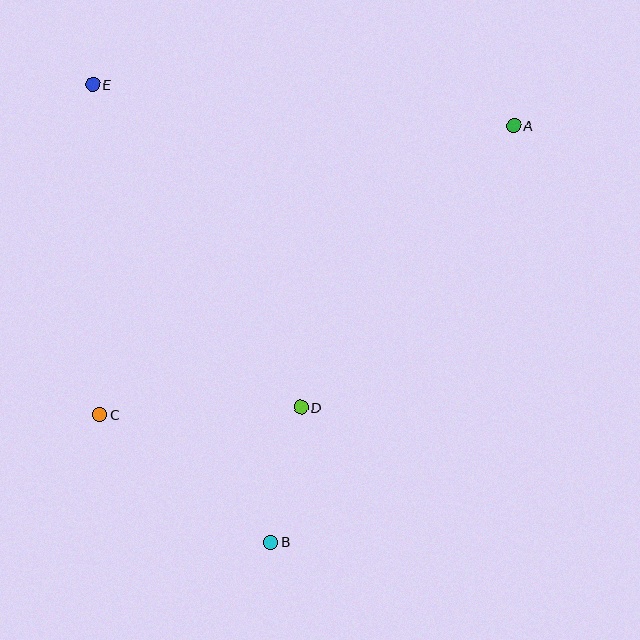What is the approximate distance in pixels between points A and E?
The distance between A and E is approximately 423 pixels.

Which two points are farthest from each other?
Points A and C are farthest from each other.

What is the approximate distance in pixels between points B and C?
The distance between B and C is approximately 213 pixels.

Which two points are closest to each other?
Points B and D are closest to each other.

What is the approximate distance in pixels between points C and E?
The distance between C and E is approximately 330 pixels.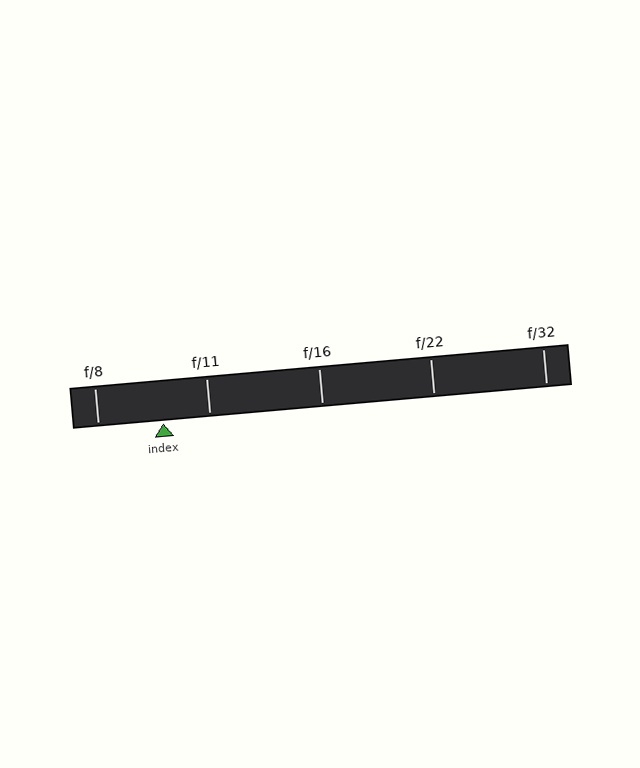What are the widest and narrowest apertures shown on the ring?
The widest aperture shown is f/8 and the narrowest is f/32.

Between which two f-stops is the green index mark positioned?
The index mark is between f/8 and f/11.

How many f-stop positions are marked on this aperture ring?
There are 5 f-stop positions marked.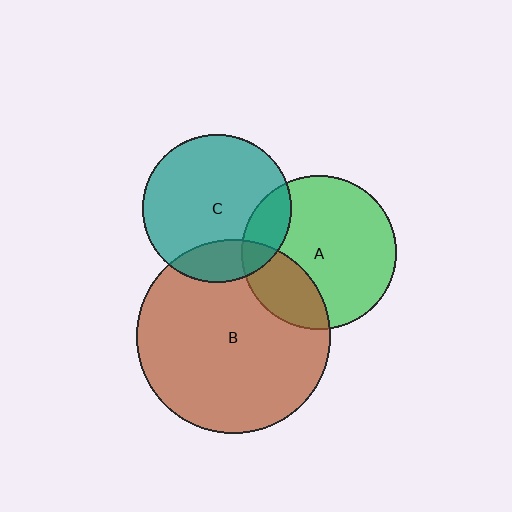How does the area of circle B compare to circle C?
Approximately 1.7 times.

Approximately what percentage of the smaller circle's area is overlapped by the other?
Approximately 25%.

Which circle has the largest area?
Circle B (brown).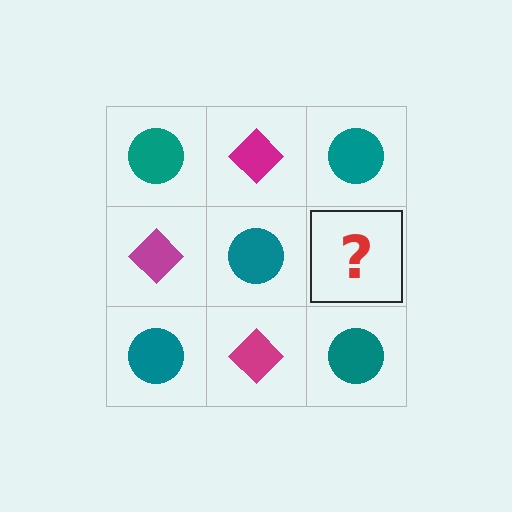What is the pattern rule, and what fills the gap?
The rule is that it alternates teal circle and magenta diamond in a checkerboard pattern. The gap should be filled with a magenta diamond.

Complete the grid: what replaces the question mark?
The question mark should be replaced with a magenta diamond.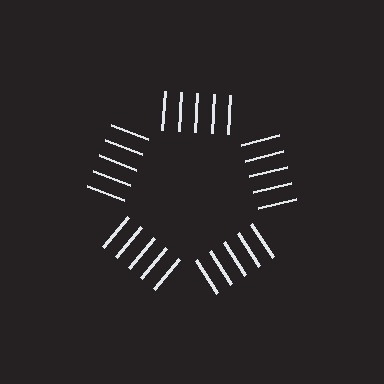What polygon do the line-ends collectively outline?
An illusory pentagon — the line segments terminate on its edges but no continuous stroke is drawn.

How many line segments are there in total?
25 — 5 along each of the 5 edges.